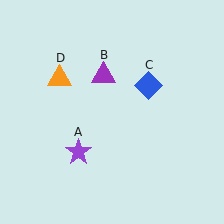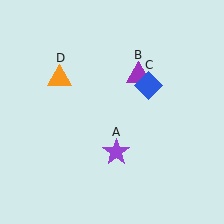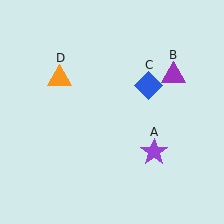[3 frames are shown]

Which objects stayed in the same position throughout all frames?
Blue diamond (object C) and orange triangle (object D) remained stationary.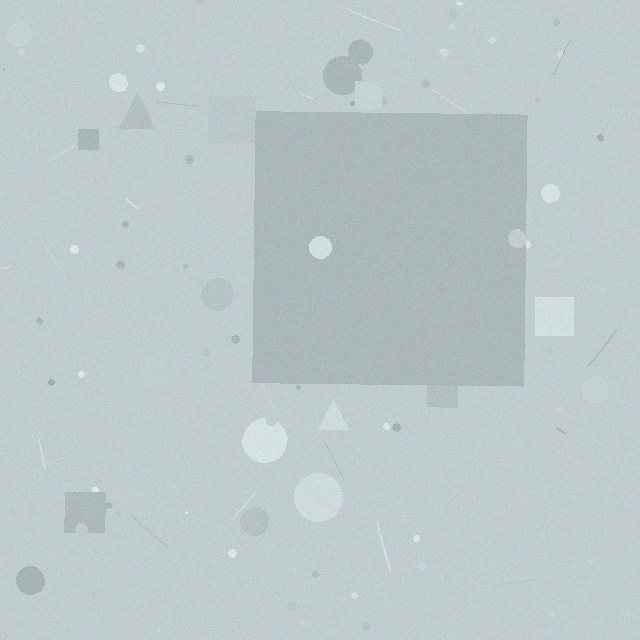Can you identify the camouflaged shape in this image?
The camouflaged shape is a square.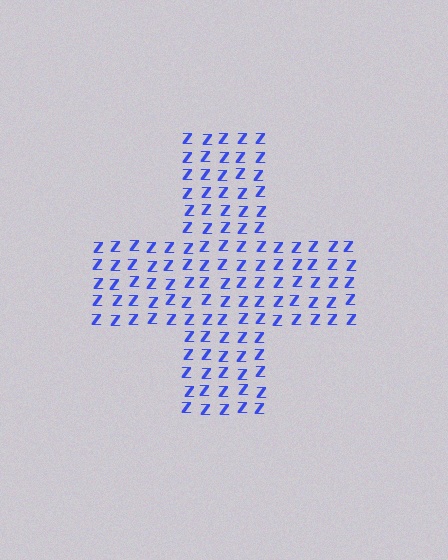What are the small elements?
The small elements are letter Z's.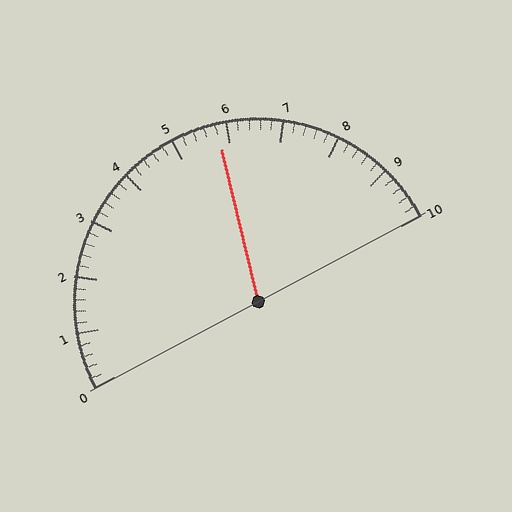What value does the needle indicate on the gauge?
The needle indicates approximately 5.8.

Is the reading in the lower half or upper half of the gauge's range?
The reading is in the upper half of the range (0 to 10).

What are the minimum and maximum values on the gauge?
The gauge ranges from 0 to 10.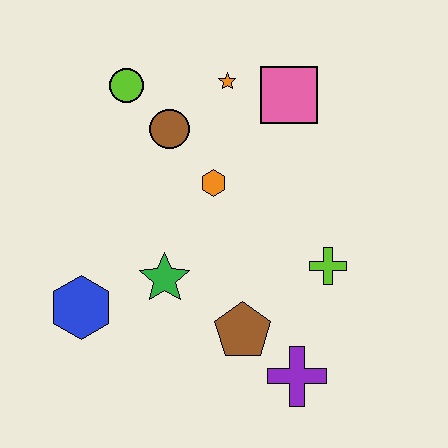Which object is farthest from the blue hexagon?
The pink square is farthest from the blue hexagon.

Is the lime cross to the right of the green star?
Yes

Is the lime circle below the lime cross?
No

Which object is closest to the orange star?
The pink square is closest to the orange star.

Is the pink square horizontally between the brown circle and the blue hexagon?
No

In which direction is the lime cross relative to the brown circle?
The lime cross is to the right of the brown circle.